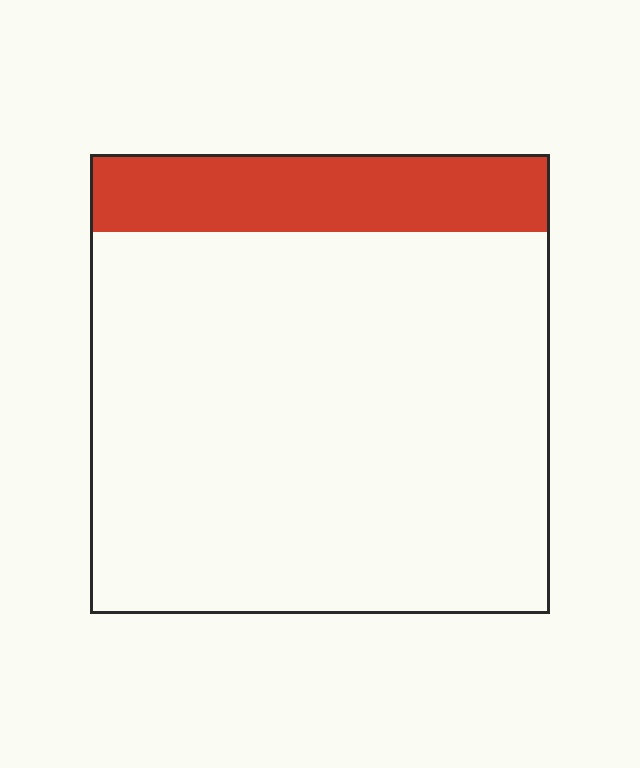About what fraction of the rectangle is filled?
About one sixth (1/6).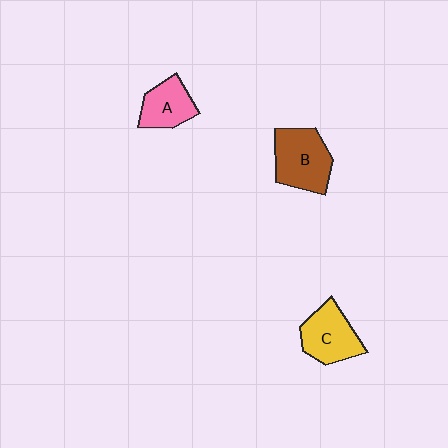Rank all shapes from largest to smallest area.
From largest to smallest: B (brown), C (yellow), A (pink).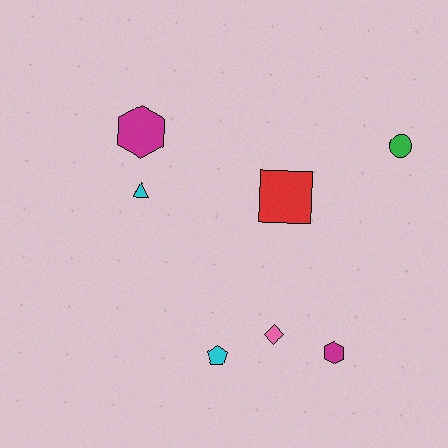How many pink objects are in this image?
There is 1 pink object.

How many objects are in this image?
There are 7 objects.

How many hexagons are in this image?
There are 2 hexagons.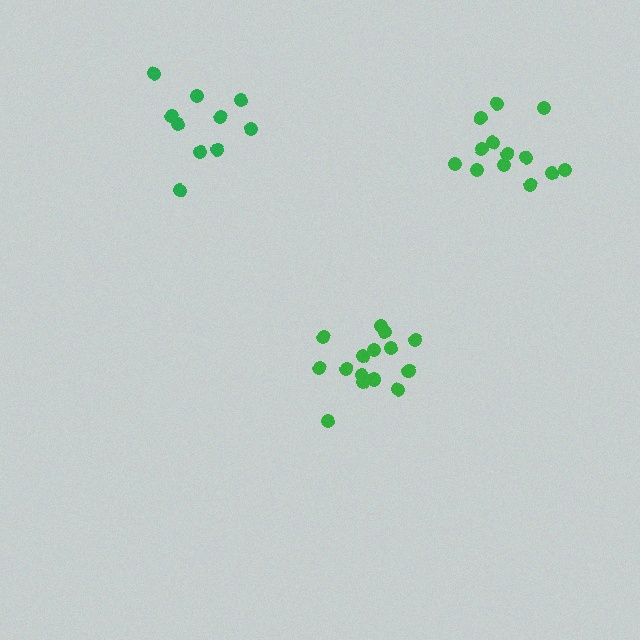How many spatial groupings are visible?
There are 3 spatial groupings.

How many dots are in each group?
Group 1: 15 dots, Group 2: 13 dots, Group 3: 10 dots (38 total).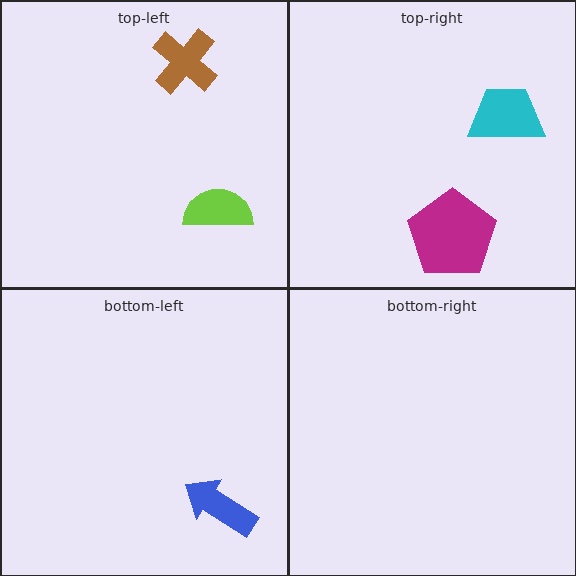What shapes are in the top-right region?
The cyan trapezoid, the magenta pentagon.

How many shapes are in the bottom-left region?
1.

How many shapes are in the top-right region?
2.